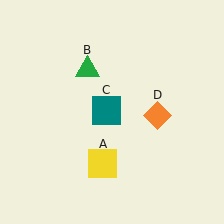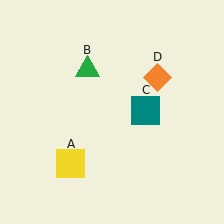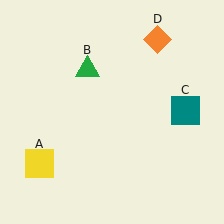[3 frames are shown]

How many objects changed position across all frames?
3 objects changed position: yellow square (object A), teal square (object C), orange diamond (object D).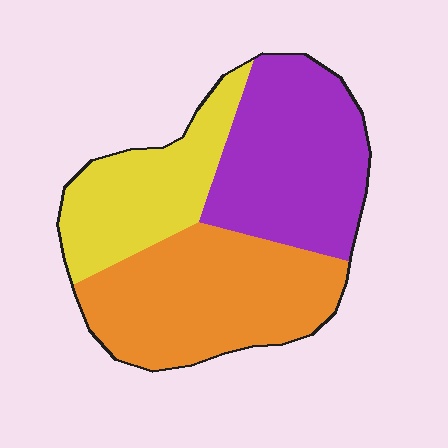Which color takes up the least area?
Yellow, at roughly 25%.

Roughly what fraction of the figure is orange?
Orange covers 39% of the figure.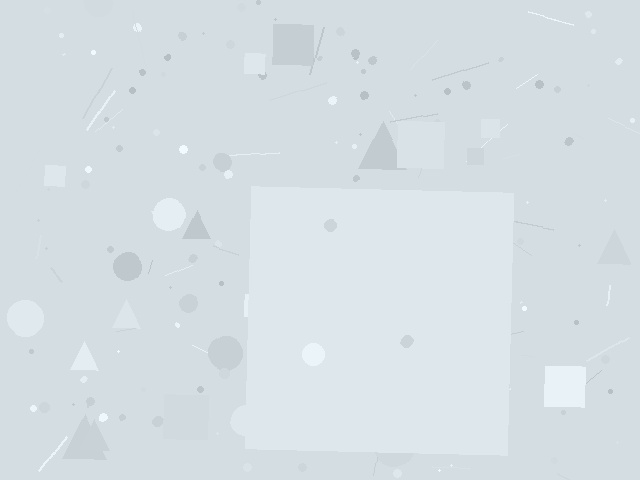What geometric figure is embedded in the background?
A square is embedded in the background.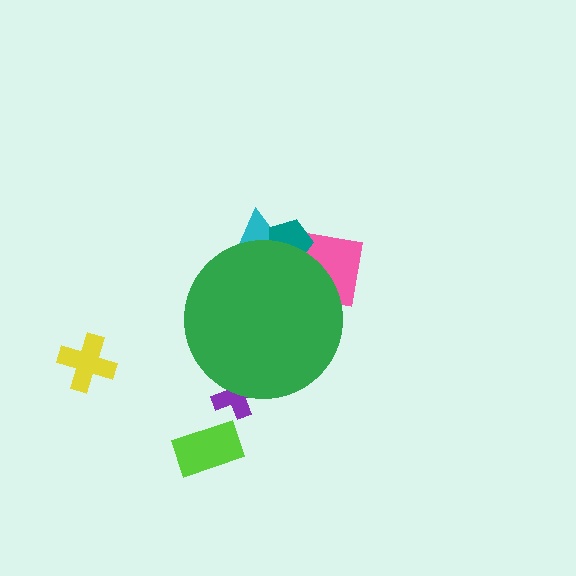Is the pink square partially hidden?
Yes, the pink square is partially hidden behind the green circle.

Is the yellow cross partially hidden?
No, the yellow cross is fully visible.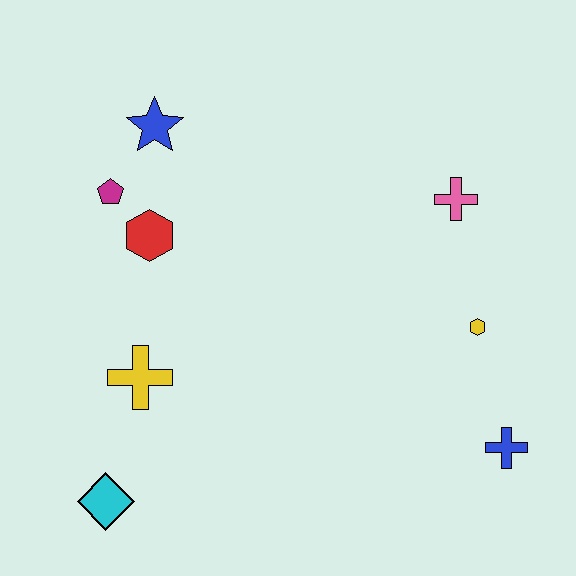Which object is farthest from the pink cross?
The cyan diamond is farthest from the pink cross.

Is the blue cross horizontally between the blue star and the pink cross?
No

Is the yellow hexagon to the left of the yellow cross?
No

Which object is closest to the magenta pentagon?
The red hexagon is closest to the magenta pentagon.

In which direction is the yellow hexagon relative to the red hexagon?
The yellow hexagon is to the right of the red hexagon.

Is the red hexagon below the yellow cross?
No